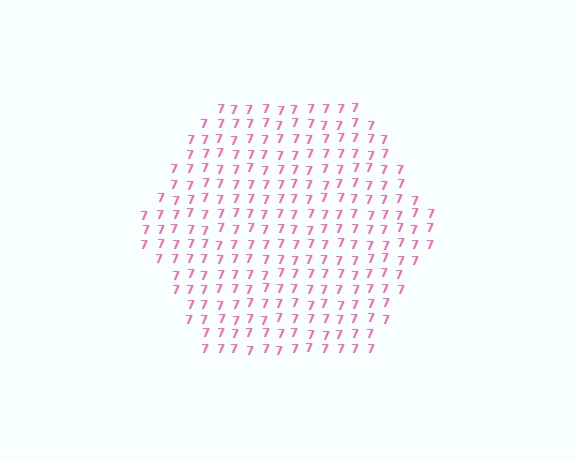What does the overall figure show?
The overall figure shows a hexagon.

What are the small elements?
The small elements are digit 7's.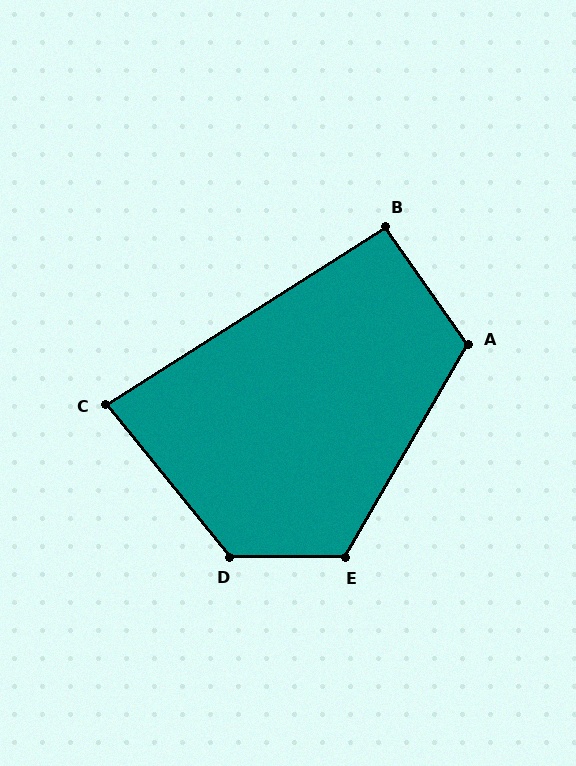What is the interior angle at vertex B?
Approximately 93 degrees (approximately right).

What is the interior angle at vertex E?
Approximately 120 degrees (obtuse).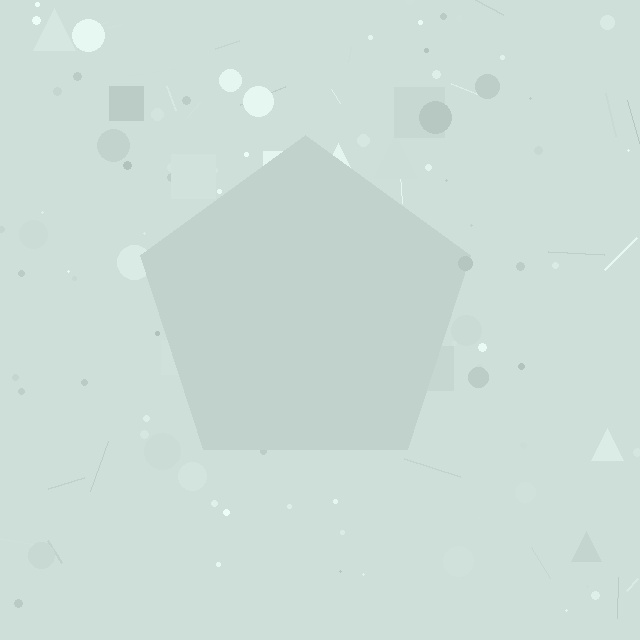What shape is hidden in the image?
A pentagon is hidden in the image.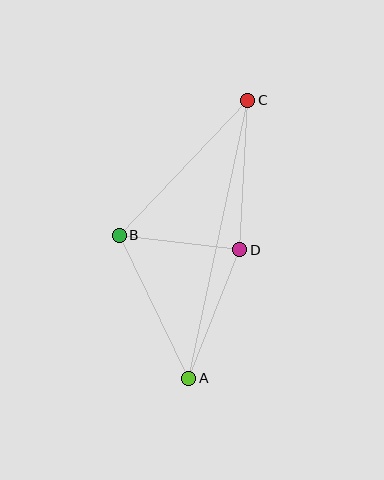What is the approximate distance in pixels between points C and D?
The distance between C and D is approximately 150 pixels.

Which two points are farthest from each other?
Points A and C are farthest from each other.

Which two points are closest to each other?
Points B and D are closest to each other.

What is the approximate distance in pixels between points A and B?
The distance between A and B is approximately 159 pixels.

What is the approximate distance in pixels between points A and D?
The distance between A and D is approximately 139 pixels.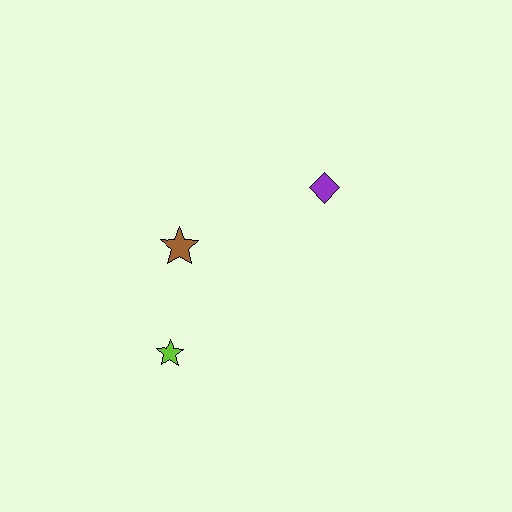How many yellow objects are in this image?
There are no yellow objects.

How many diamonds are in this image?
There is 1 diamond.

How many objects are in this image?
There are 3 objects.